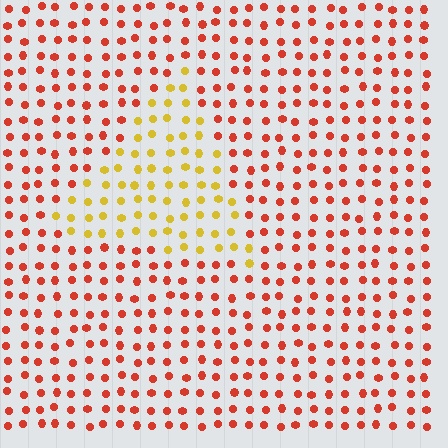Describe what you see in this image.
The image is filled with small red elements in a uniform arrangement. A triangle-shaped region is visible where the elements are tinted to a slightly different hue, forming a subtle color boundary.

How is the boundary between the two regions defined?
The boundary is defined purely by a slight shift in hue (about 46 degrees). Spacing, size, and orientation are identical on both sides.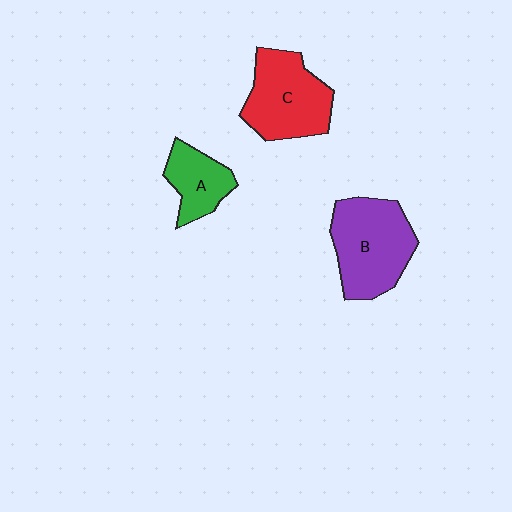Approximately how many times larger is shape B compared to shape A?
Approximately 1.9 times.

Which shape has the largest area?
Shape B (purple).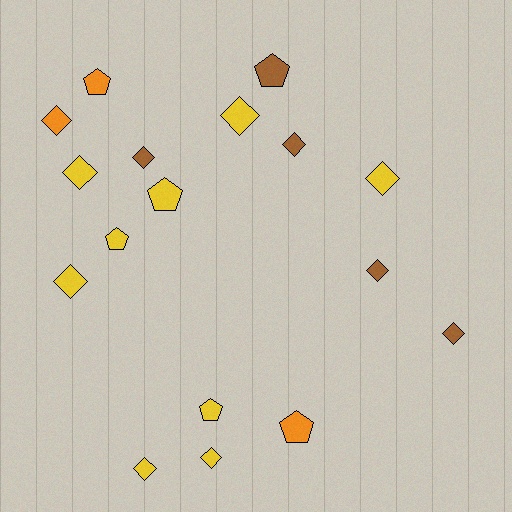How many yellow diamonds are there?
There are 6 yellow diamonds.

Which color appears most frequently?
Yellow, with 9 objects.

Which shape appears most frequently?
Diamond, with 11 objects.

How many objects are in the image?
There are 17 objects.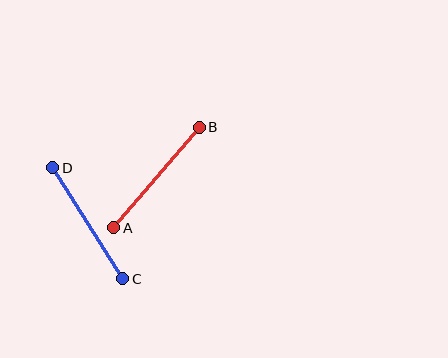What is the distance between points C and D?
The distance is approximately 131 pixels.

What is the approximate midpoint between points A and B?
The midpoint is at approximately (156, 177) pixels.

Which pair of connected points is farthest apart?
Points A and B are farthest apart.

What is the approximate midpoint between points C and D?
The midpoint is at approximately (88, 223) pixels.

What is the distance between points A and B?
The distance is approximately 132 pixels.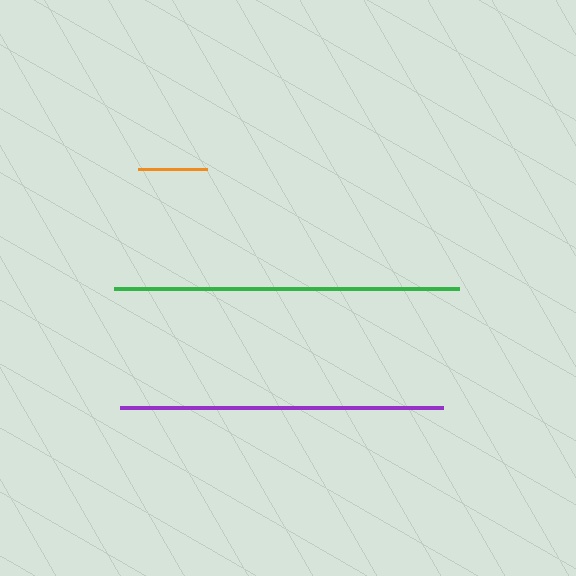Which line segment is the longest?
The green line is the longest at approximately 345 pixels.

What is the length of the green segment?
The green segment is approximately 345 pixels long.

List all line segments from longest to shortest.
From longest to shortest: green, purple, orange.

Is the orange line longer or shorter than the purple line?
The purple line is longer than the orange line.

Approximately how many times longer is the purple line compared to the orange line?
The purple line is approximately 4.7 times the length of the orange line.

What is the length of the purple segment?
The purple segment is approximately 323 pixels long.